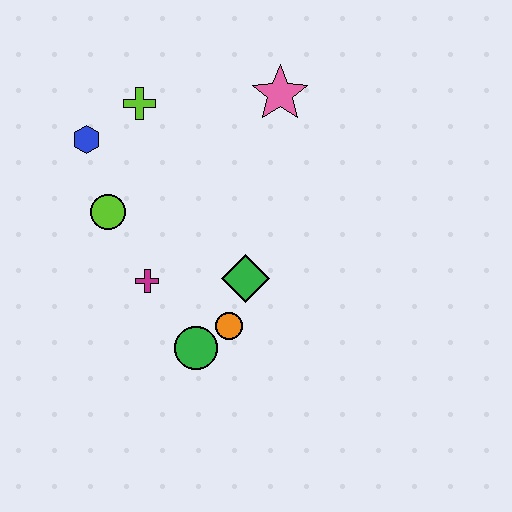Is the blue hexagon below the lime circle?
No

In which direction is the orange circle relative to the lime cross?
The orange circle is below the lime cross.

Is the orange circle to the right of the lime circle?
Yes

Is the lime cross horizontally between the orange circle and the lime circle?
Yes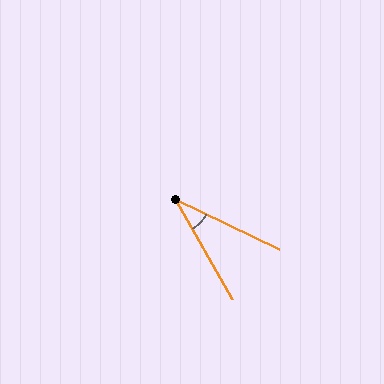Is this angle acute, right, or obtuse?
It is acute.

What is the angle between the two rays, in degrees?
Approximately 35 degrees.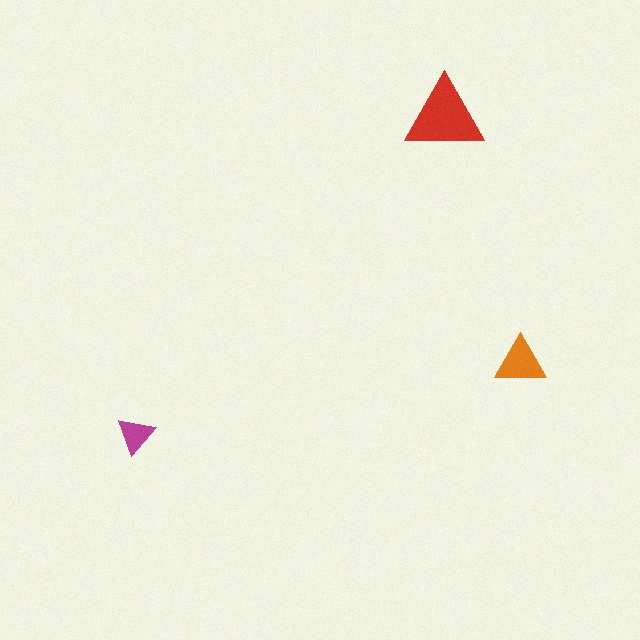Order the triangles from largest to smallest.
the red one, the orange one, the magenta one.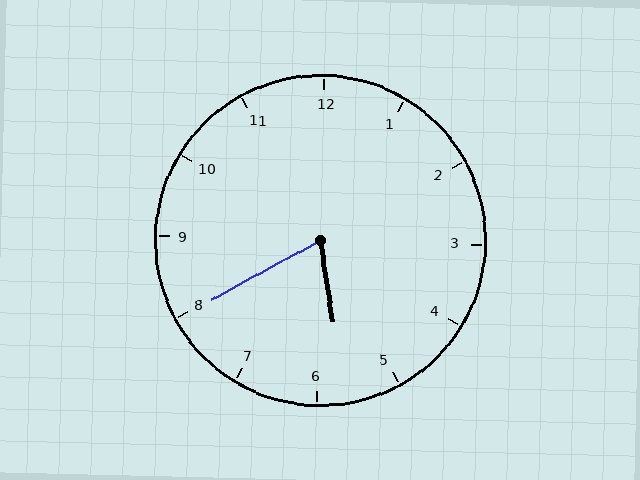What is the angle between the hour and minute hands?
Approximately 70 degrees.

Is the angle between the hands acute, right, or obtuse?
It is acute.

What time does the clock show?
5:40.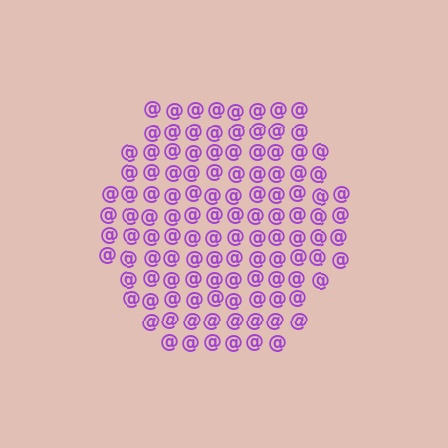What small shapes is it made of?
It is made of small at signs.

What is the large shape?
The large shape is a hexagon.